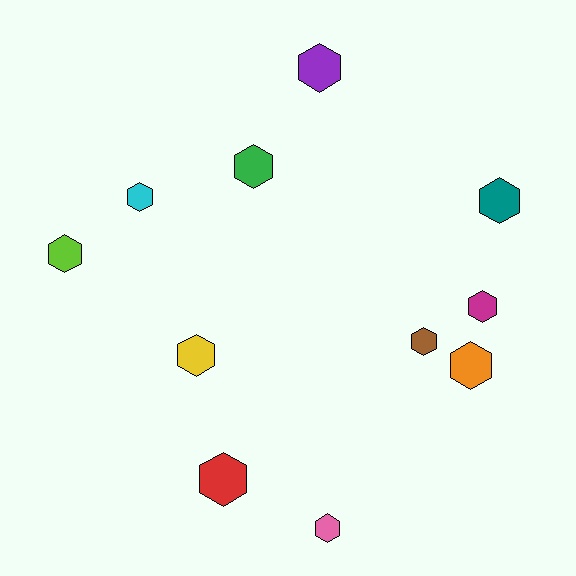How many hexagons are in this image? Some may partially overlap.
There are 11 hexagons.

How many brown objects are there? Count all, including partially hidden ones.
There is 1 brown object.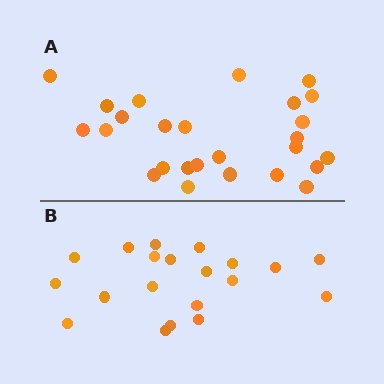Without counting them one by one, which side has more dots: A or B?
Region A (the top region) has more dots.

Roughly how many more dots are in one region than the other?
Region A has about 6 more dots than region B.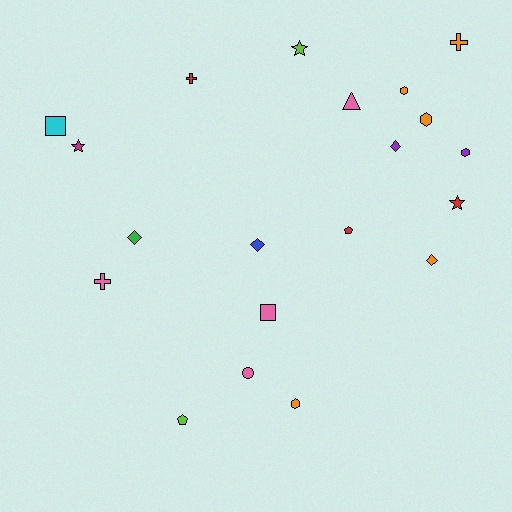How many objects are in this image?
There are 20 objects.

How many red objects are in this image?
There are 3 red objects.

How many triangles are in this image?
There is 1 triangle.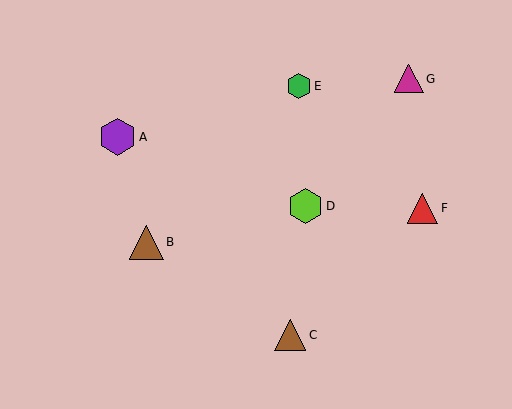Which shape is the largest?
The purple hexagon (labeled A) is the largest.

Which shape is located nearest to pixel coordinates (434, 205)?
The red triangle (labeled F) at (423, 208) is nearest to that location.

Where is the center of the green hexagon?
The center of the green hexagon is at (299, 86).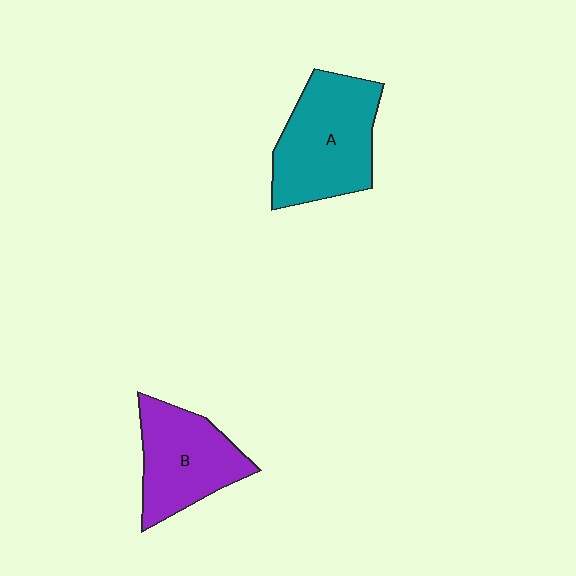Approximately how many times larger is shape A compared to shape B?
Approximately 1.2 times.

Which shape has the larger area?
Shape A (teal).